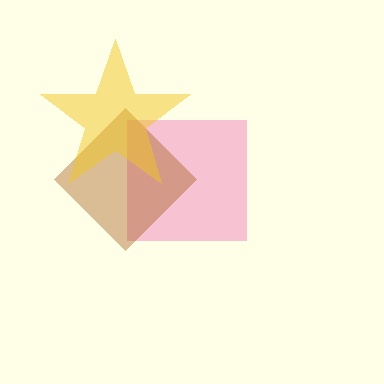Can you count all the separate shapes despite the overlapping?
Yes, there are 3 separate shapes.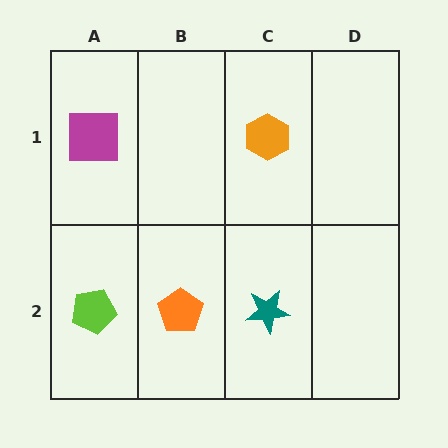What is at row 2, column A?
A lime pentagon.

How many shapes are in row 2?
3 shapes.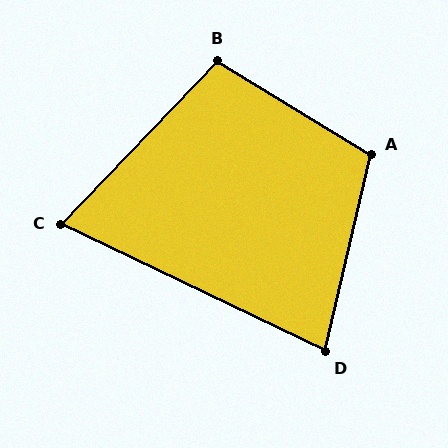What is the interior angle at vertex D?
Approximately 77 degrees (acute).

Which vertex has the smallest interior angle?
C, at approximately 72 degrees.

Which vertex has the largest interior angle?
A, at approximately 108 degrees.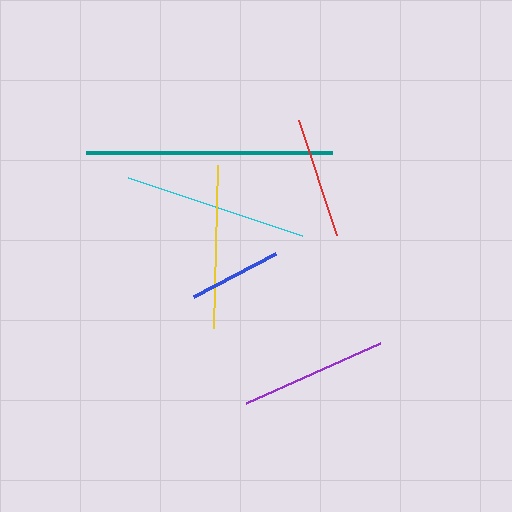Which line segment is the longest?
The teal line is the longest at approximately 246 pixels.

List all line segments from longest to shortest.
From longest to shortest: teal, cyan, yellow, purple, red, blue.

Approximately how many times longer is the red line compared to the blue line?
The red line is approximately 1.3 times the length of the blue line.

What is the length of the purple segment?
The purple segment is approximately 147 pixels long.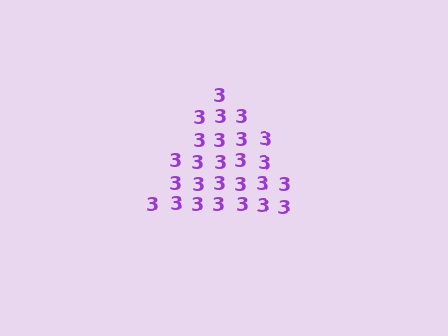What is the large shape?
The large shape is a triangle.